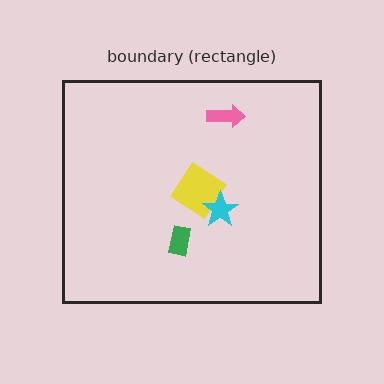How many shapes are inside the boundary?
4 inside, 0 outside.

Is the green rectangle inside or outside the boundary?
Inside.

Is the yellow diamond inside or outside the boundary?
Inside.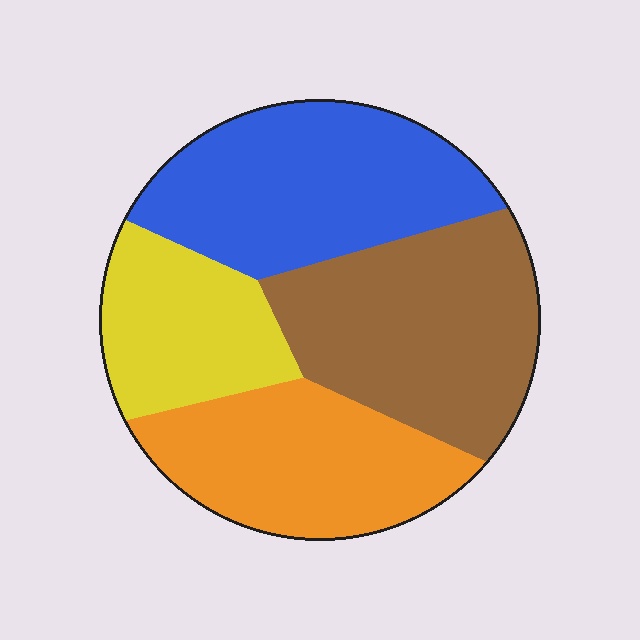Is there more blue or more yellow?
Blue.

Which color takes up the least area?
Yellow, at roughly 15%.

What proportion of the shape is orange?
Orange covers 24% of the shape.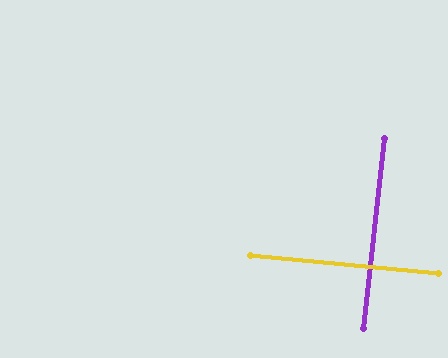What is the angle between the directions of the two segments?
Approximately 89 degrees.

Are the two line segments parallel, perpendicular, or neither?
Perpendicular — they meet at approximately 89°.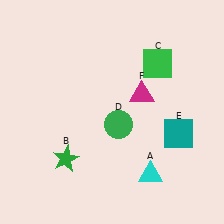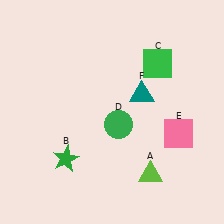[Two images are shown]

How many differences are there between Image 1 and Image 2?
There are 3 differences between the two images.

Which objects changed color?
A changed from cyan to lime. E changed from teal to pink. F changed from magenta to teal.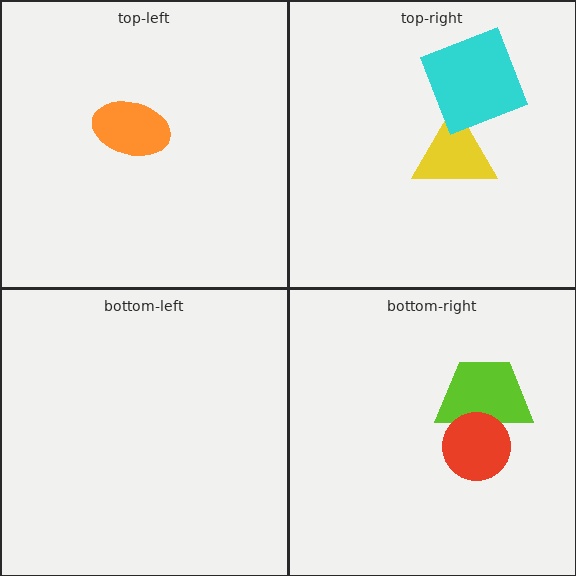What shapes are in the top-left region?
The orange ellipse.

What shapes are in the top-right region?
The yellow triangle, the cyan square.